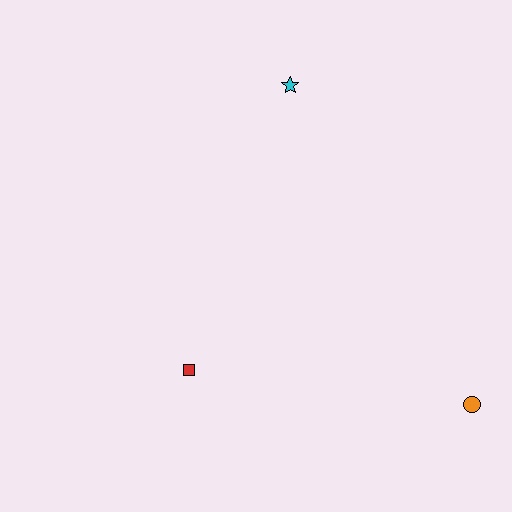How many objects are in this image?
There are 3 objects.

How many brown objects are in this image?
There are no brown objects.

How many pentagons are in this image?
There are no pentagons.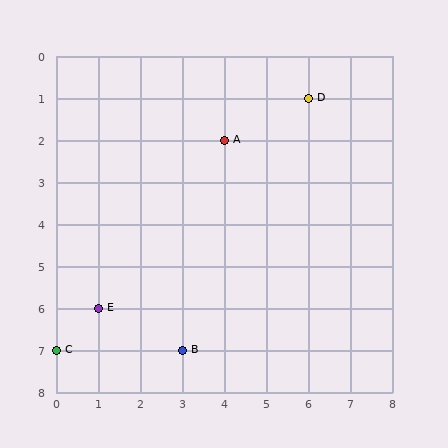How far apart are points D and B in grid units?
Points D and B are 3 columns and 6 rows apart (about 6.7 grid units diagonally).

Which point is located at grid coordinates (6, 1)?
Point D is at (6, 1).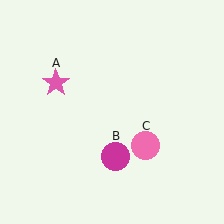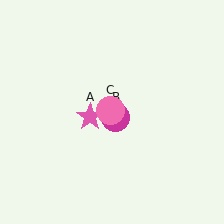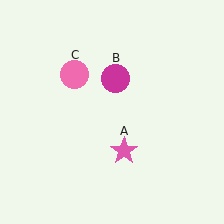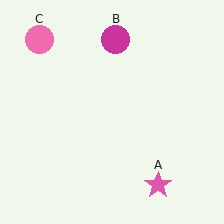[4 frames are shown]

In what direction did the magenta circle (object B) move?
The magenta circle (object B) moved up.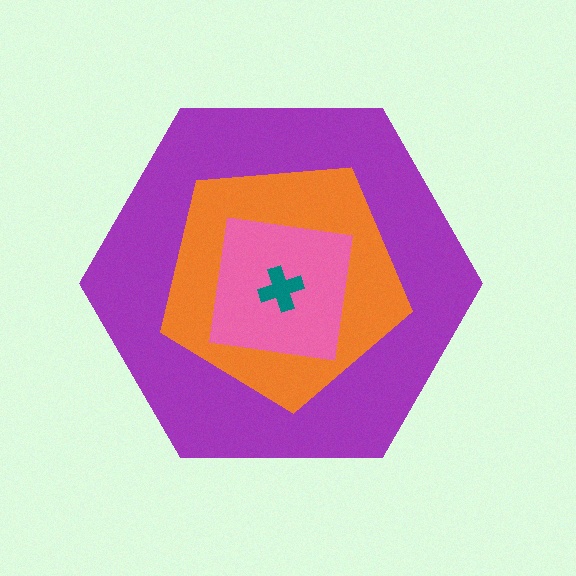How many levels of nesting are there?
4.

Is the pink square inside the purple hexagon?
Yes.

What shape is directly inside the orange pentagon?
The pink square.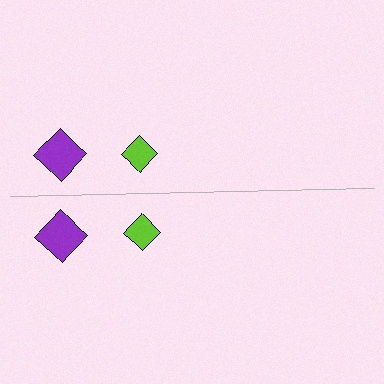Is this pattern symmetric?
Yes, this pattern has bilateral (reflection) symmetry.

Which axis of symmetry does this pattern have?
The pattern has a horizontal axis of symmetry running through the center of the image.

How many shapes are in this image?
There are 4 shapes in this image.